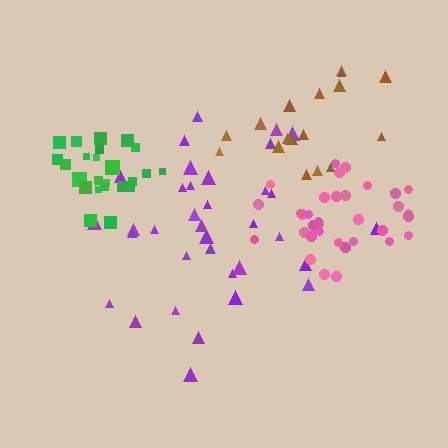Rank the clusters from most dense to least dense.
green, pink, purple, brown.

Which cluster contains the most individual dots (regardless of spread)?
Purple (35).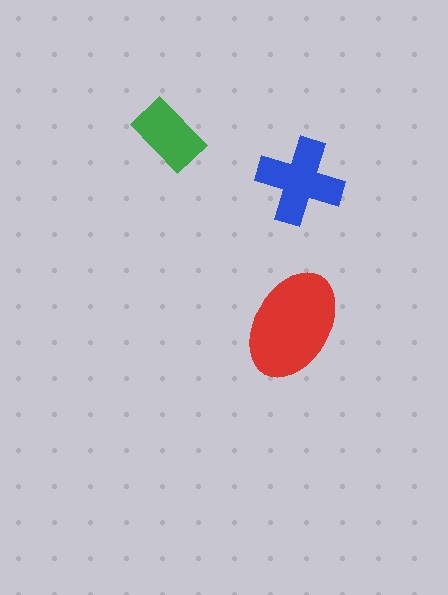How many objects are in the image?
There are 3 objects in the image.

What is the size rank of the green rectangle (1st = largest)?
3rd.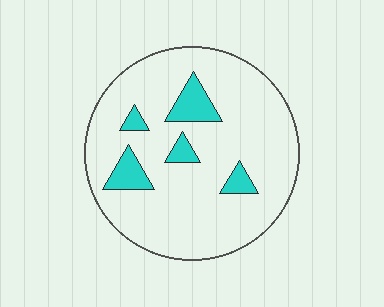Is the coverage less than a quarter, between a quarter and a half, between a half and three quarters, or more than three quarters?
Less than a quarter.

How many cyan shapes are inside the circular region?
5.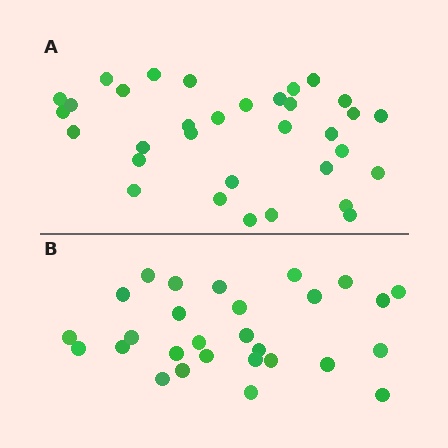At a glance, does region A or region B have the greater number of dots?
Region A (the top region) has more dots.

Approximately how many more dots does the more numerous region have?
Region A has about 5 more dots than region B.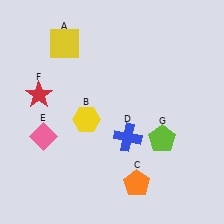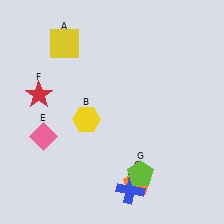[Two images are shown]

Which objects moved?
The objects that moved are: the blue cross (D), the lime pentagon (G).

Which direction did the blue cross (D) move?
The blue cross (D) moved down.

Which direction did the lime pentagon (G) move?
The lime pentagon (G) moved down.